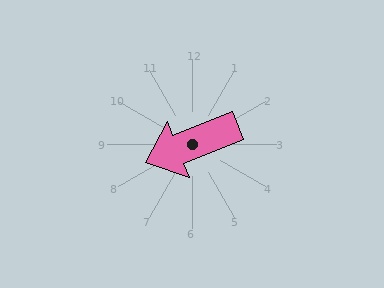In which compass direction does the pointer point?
West.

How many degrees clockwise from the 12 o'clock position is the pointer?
Approximately 248 degrees.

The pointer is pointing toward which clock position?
Roughly 8 o'clock.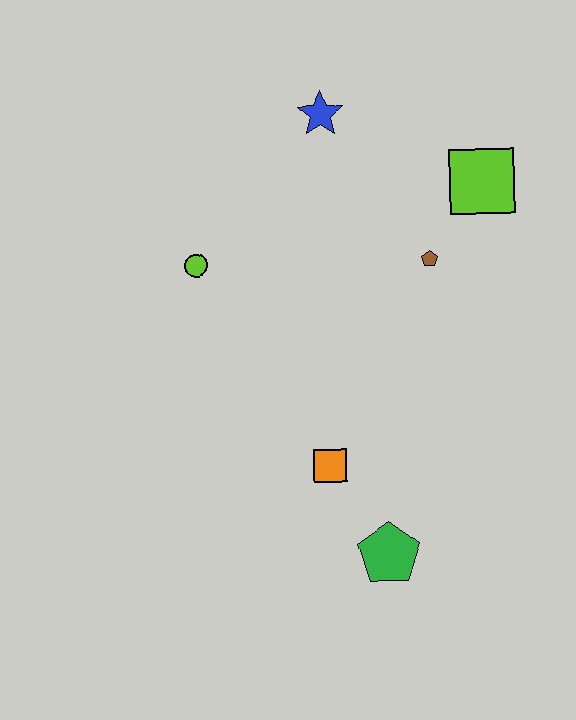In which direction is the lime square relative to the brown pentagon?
The lime square is above the brown pentagon.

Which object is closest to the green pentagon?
The orange square is closest to the green pentagon.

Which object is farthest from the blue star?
The green pentagon is farthest from the blue star.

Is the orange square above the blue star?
No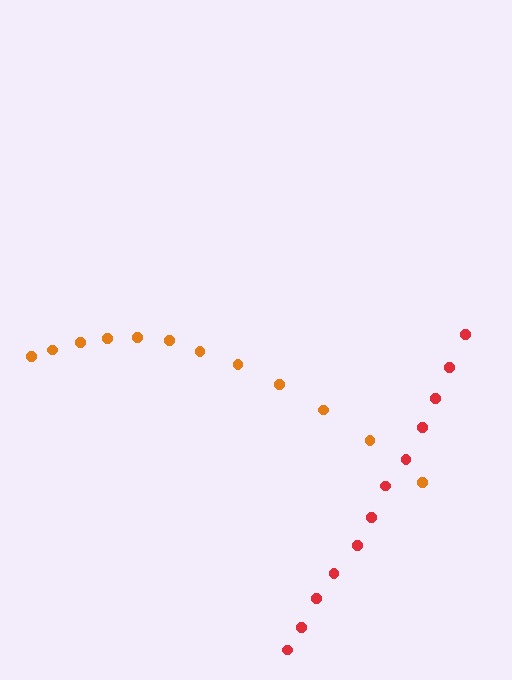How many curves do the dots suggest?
There are 2 distinct paths.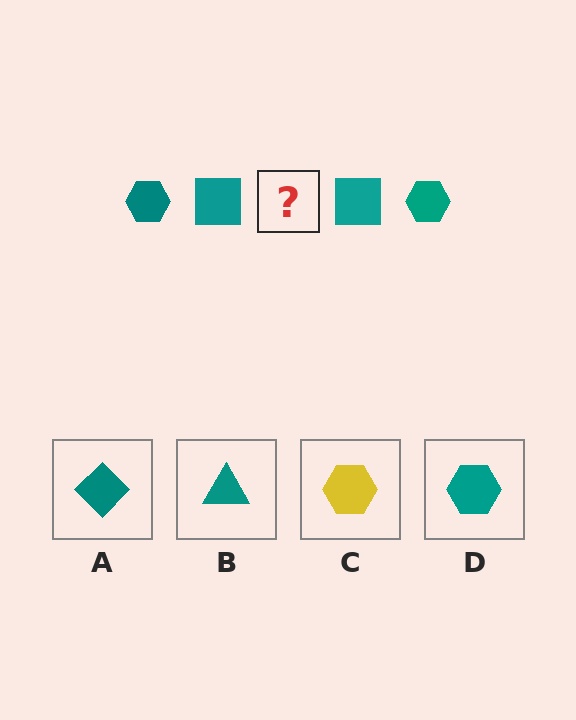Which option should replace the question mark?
Option D.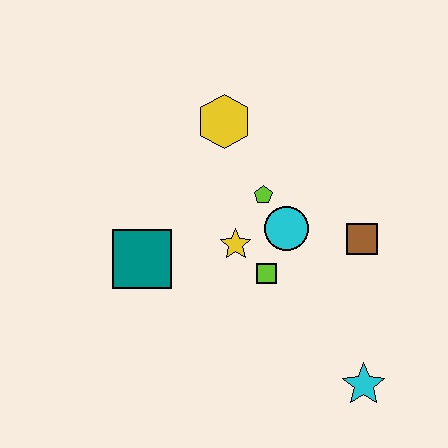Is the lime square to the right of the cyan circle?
No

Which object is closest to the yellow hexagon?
The lime pentagon is closest to the yellow hexagon.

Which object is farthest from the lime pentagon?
The cyan star is farthest from the lime pentagon.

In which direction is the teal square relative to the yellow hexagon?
The teal square is below the yellow hexagon.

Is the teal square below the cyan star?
No